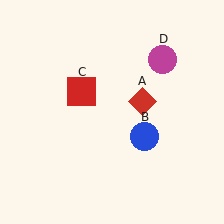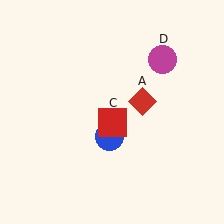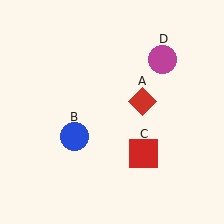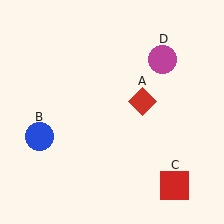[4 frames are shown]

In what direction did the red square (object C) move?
The red square (object C) moved down and to the right.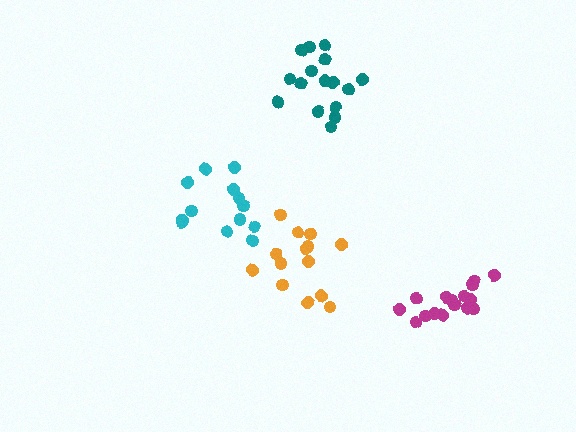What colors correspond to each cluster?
The clusters are colored: orange, teal, magenta, cyan.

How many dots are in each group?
Group 1: 14 dots, Group 2: 16 dots, Group 3: 16 dots, Group 4: 13 dots (59 total).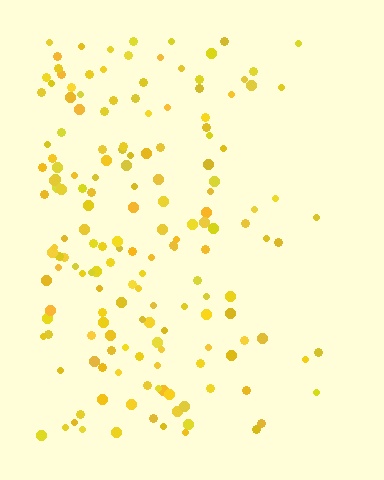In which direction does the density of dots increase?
From right to left, with the left side densest.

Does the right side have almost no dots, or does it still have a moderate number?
Still a moderate number, just noticeably fewer than the left.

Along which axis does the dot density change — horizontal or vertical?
Horizontal.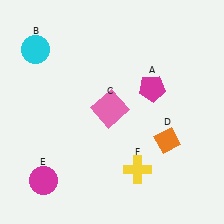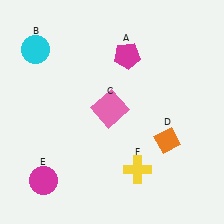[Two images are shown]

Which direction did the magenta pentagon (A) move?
The magenta pentagon (A) moved up.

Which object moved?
The magenta pentagon (A) moved up.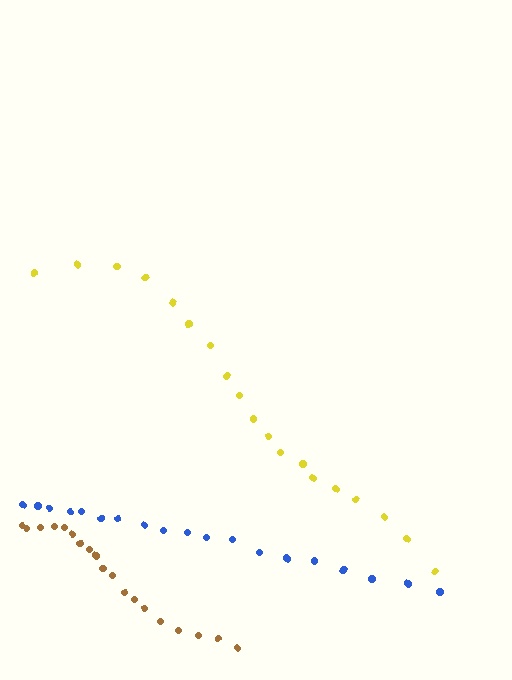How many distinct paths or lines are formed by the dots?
There are 3 distinct paths.